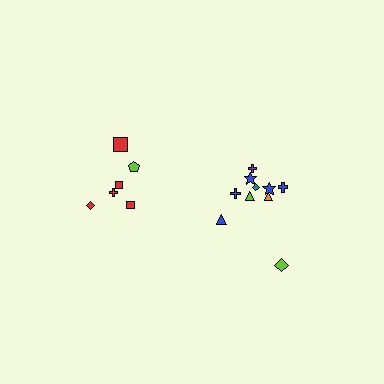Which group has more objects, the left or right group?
The right group.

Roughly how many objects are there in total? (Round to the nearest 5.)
Roughly 15 objects in total.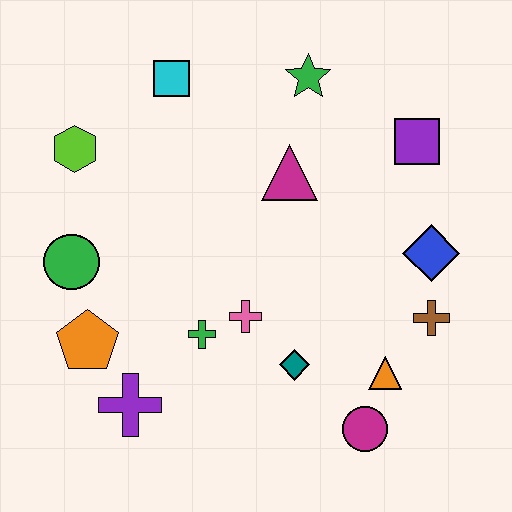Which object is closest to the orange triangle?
The magenta circle is closest to the orange triangle.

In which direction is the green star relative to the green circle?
The green star is to the right of the green circle.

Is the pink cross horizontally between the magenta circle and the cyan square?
Yes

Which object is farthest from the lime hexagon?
The magenta circle is farthest from the lime hexagon.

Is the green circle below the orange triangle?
No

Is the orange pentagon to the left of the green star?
Yes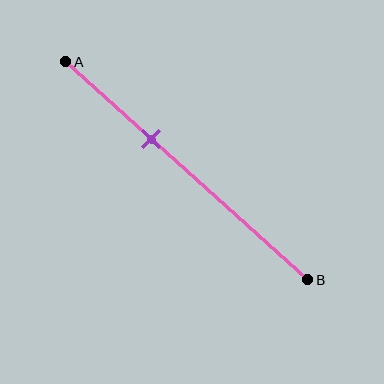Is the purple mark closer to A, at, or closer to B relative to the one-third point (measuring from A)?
The purple mark is approximately at the one-third point of segment AB.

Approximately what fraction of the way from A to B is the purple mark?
The purple mark is approximately 35% of the way from A to B.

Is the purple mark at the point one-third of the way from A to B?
Yes, the mark is approximately at the one-third point.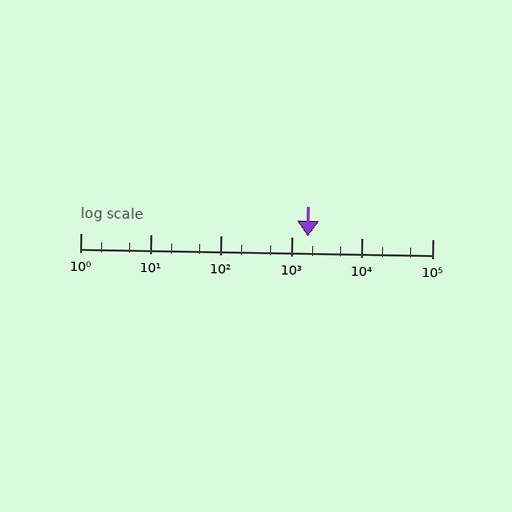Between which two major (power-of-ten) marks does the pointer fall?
The pointer is between 1000 and 10000.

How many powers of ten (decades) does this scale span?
The scale spans 5 decades, from 1 to 100000.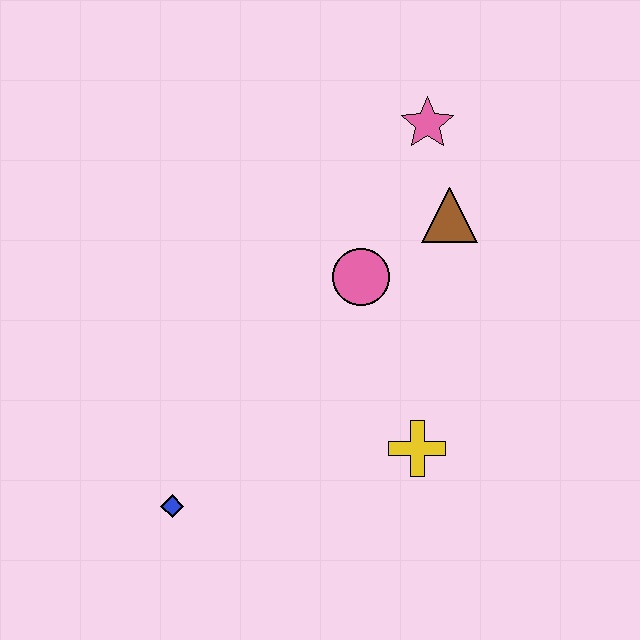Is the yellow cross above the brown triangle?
No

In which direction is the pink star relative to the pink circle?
The pink star is above the pink circle.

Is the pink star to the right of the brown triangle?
No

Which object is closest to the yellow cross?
The pink circle is closest to the yellow cross.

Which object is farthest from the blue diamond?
The pink star is farthest from the blue diamond.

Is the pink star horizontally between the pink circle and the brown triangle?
Yes